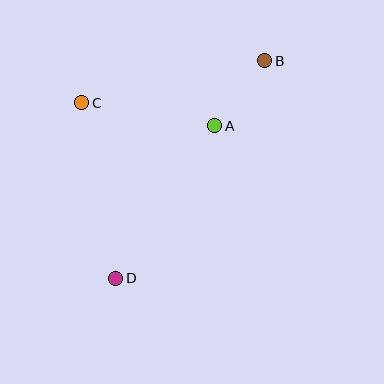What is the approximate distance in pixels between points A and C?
The distance between A and C is approximately 135 pixels.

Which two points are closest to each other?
Points A and B are closest to each other.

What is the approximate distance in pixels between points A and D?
The distance between A and D is approximately 181 pixels.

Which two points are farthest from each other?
Points B and D are farthest from each other.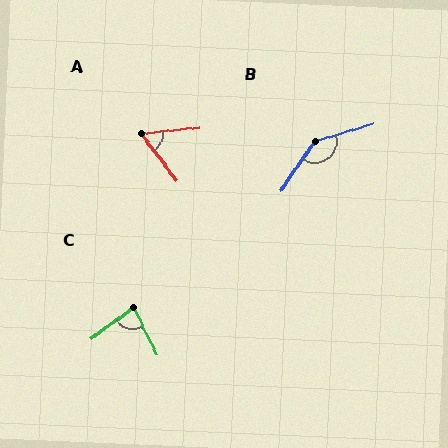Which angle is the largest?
B, at approximately 142 degrees.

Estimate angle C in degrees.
Approximately 79 degrees.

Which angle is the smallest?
A, at approximately 58 degrees.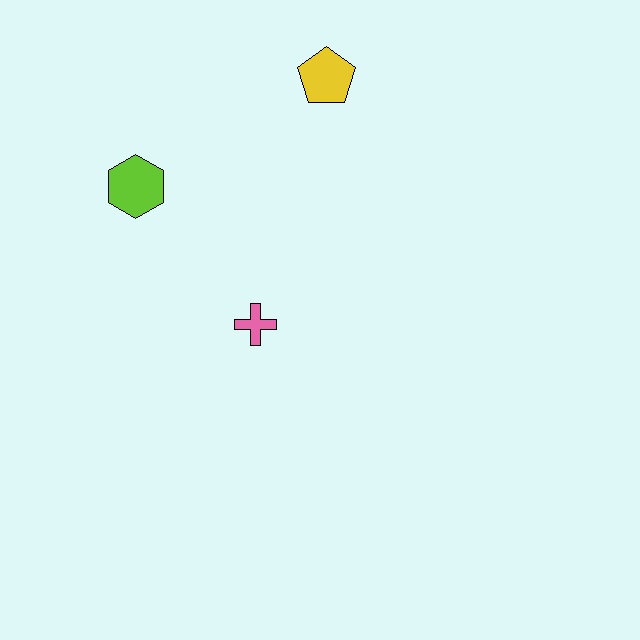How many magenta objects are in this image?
There are no magenta objects.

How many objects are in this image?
There are 3 objects.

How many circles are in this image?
There are no circles.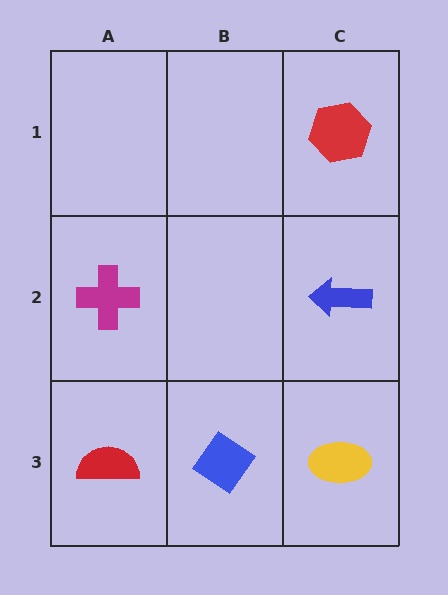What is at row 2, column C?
A blue arrow.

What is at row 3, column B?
A blue diamond.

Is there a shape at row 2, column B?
No, that cell is empty.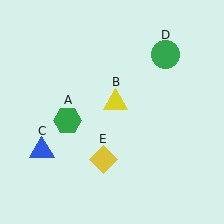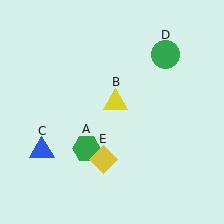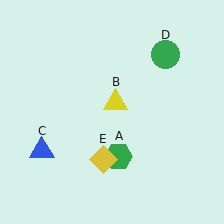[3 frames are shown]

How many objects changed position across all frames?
1 object changed position: green hexagon (object A).